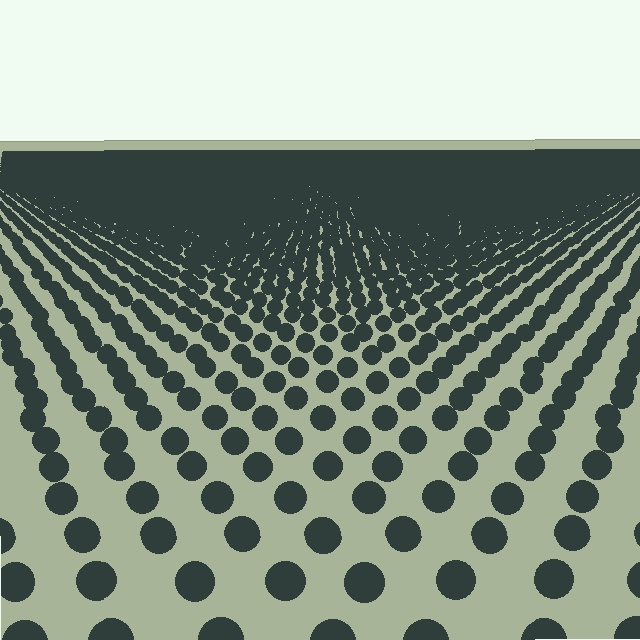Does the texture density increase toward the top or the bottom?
Density increases toward the top.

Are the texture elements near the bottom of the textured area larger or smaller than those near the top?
Larger. Near the bottom, elements are closer to the viewer and appear at a bigger on-screen size.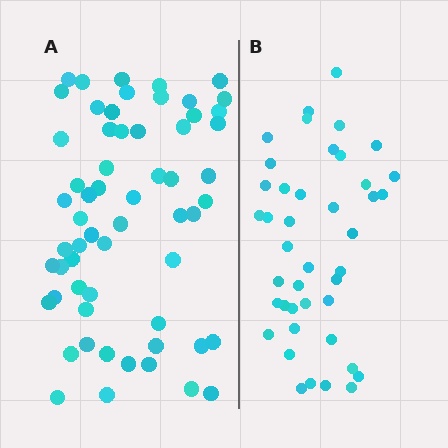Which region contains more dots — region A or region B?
Region A (the left region) has more dots.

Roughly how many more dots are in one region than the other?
Region A has approximately 20 more dots than region B.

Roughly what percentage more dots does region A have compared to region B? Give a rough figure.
About 45% more.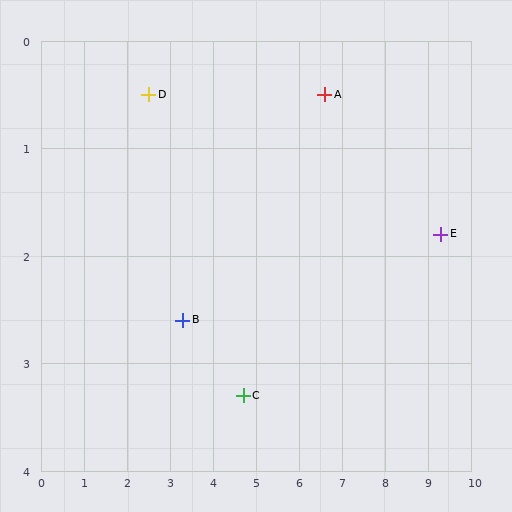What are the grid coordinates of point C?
Point C is at approximately (4.7, 3.3).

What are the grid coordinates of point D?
Point D is at approximately (2.5, 0.5).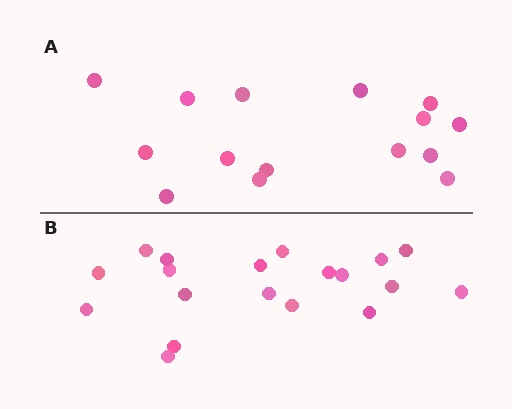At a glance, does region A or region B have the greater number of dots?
Region B (the bottom region) has more dots.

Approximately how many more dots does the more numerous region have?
Region B has about 4 more dots than region A.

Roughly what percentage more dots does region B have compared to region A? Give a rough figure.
About 25% more.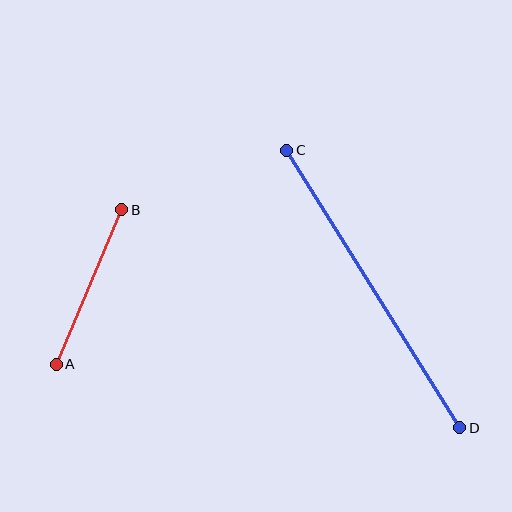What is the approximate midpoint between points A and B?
The midpoint is at approximately (89, 287) pixels.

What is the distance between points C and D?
The distance is approximately 327 pixels.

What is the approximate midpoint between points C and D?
The midpoint is at approximately (373, 289) pixels.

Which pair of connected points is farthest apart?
Points C and D are farthest apart.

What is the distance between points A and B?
The distance is approximately 168 pixels.